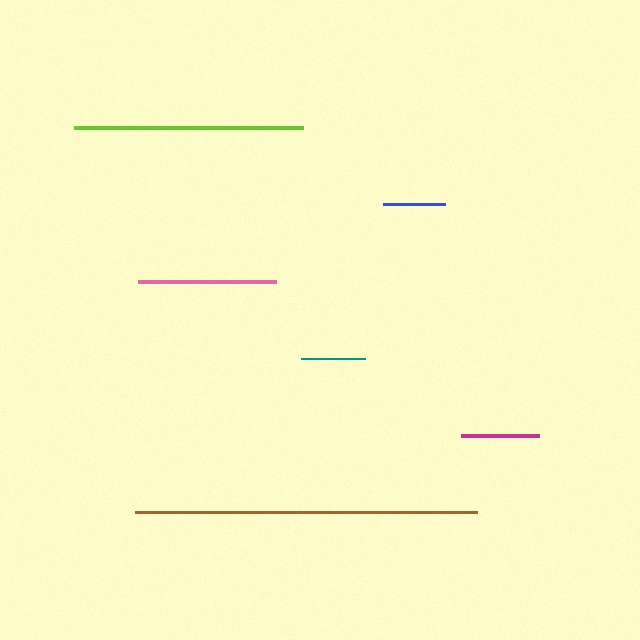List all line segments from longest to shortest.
From longest to shortest: brown, lime, pink, magenta, teal, blue.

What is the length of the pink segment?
The pink segment is approximately 138 pixels long.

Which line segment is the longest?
The brown line is the longest at approximately 343 pixels.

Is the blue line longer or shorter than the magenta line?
The magenta line is longer than the blue line.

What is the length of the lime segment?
The lime segment is approximately 229 pixels long.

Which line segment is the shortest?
The blue line is the shortest at approximately 63 pixels.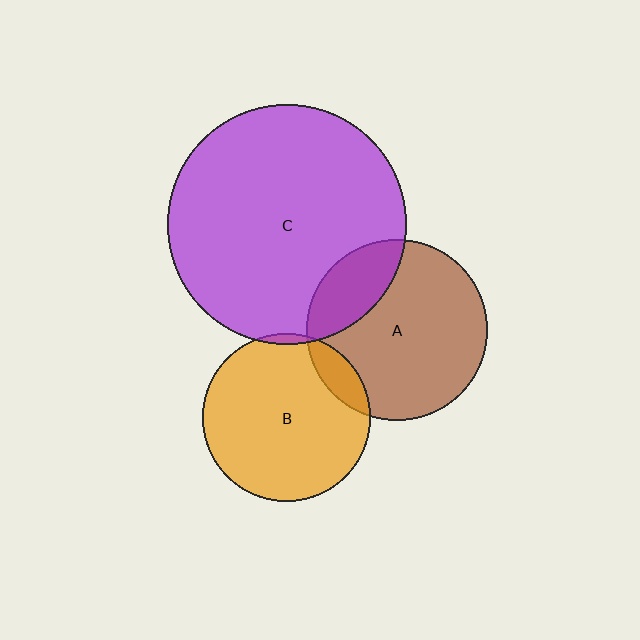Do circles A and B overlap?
Yes.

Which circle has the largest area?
Circle C (purple).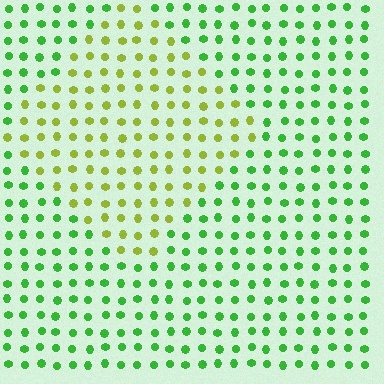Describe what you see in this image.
The image is filled with small green elements in a uniform arrangement. A diamond-shaped region is visible where the elements are tinted to a slightly different hue, forming a subtle color boundary.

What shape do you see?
I see a diamond.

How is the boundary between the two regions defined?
The boundary is defined purely by a slight shift in hue (about 44 degrees). Spacing, size, and orientation are identical on both sides.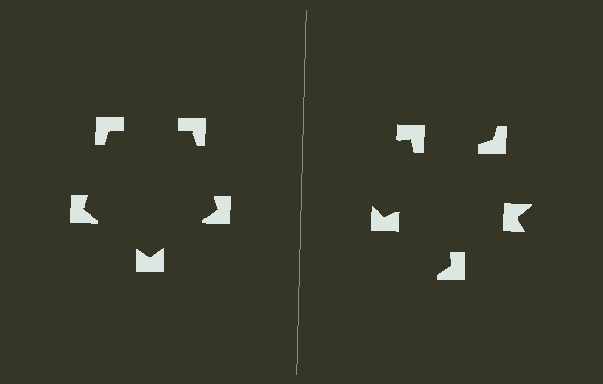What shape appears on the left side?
An illusory pentagon.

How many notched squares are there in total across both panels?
10 — 5 on each side.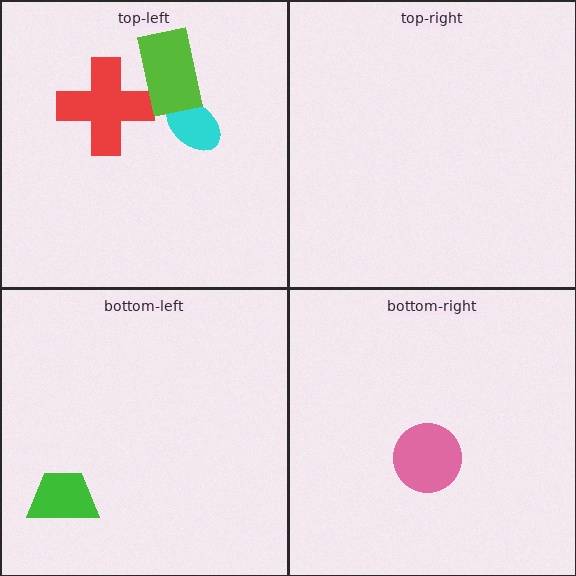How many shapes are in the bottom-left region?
1.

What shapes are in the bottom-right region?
The pink circle.